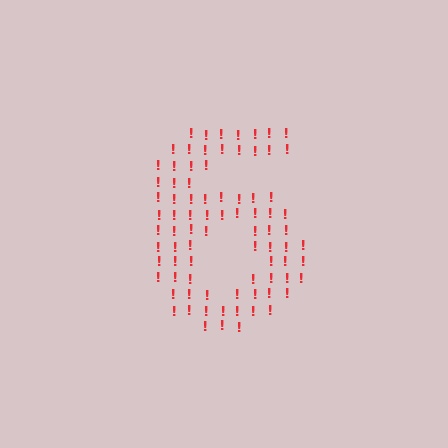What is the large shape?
The large shape is the digit 6.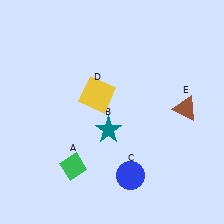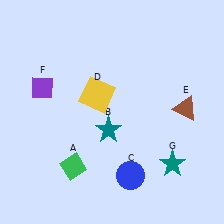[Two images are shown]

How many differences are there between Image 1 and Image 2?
There are 2 differences between the two images.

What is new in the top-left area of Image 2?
A purple diamond (F) was added in the top-left area of Image 2.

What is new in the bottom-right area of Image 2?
A teal star (G) was added in the bottom-right area of Image 2.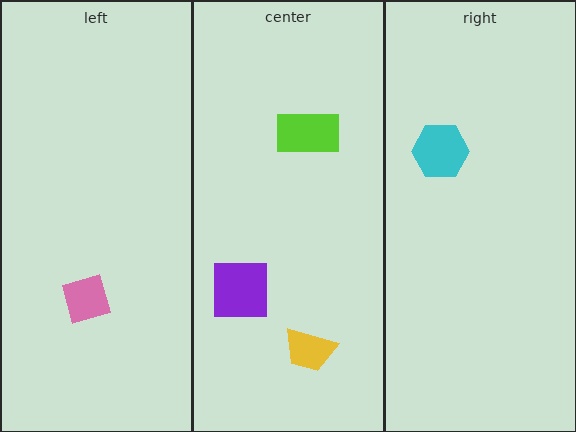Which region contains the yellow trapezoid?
The center region.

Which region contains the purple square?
The center region.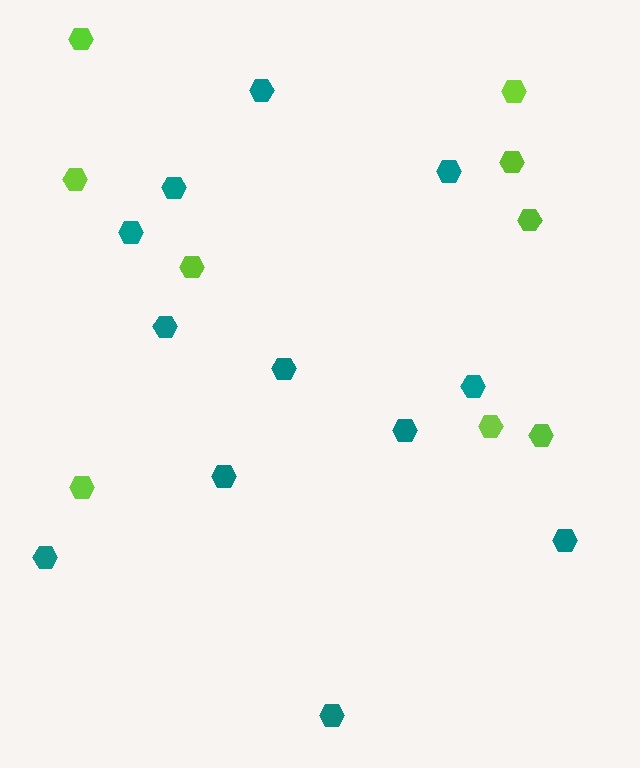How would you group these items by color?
There are 2 groups: one group of teal hexagons (12) and one group of lime hexagons (9).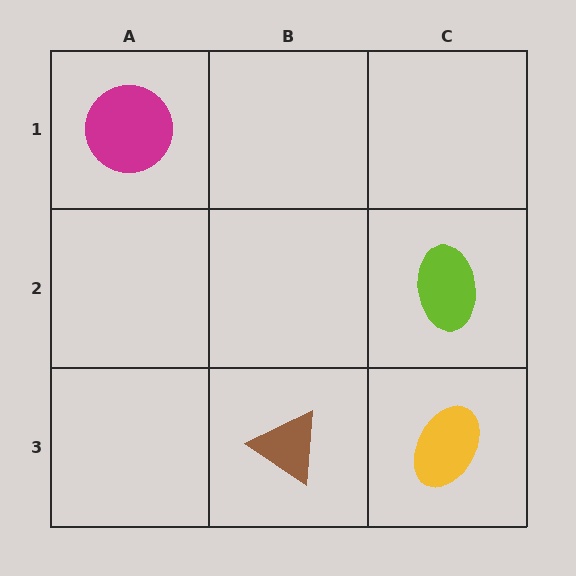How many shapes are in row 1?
1 shape.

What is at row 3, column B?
A brown triangle.